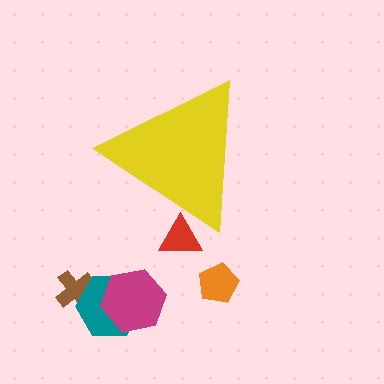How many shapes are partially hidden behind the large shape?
1 shape is partially hidden.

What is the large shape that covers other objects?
A yellow triangle.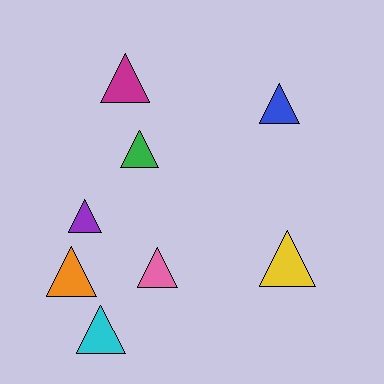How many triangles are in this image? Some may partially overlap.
There are 8 triangles.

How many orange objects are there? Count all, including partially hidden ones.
There is 1 orange object.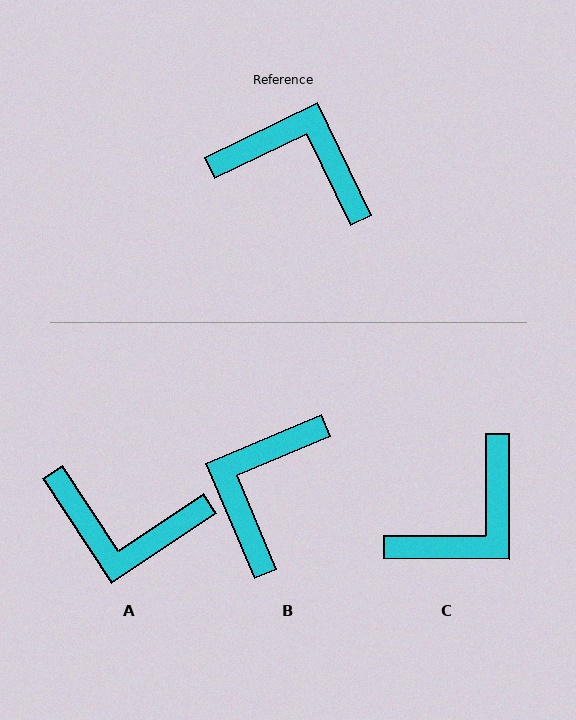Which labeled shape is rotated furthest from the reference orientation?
A, about 172 degrees away.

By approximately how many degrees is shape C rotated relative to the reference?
Approximately 116 degrees clockwise.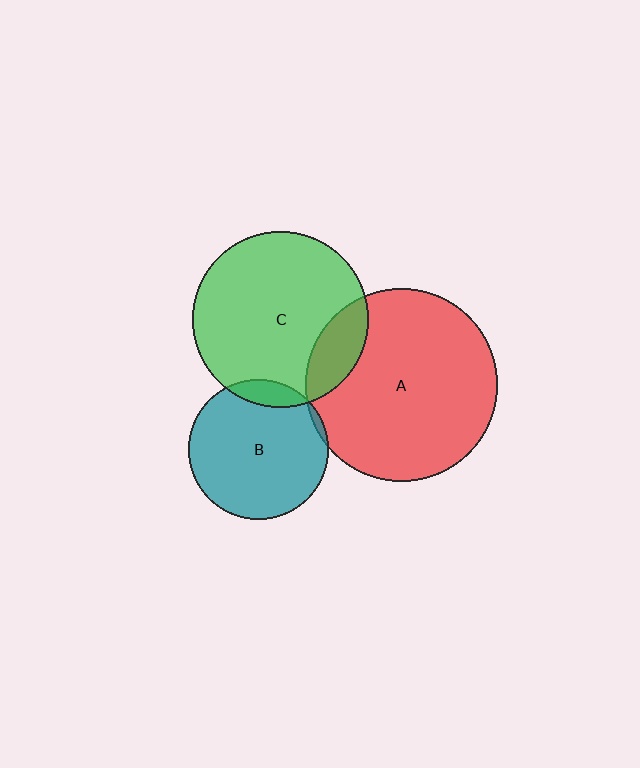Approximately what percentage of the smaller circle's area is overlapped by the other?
Approximately 15%.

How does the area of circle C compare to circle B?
Approximately 1.6 times.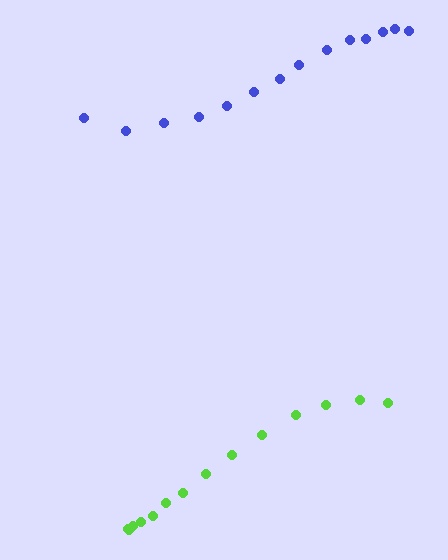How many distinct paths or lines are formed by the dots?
There are 2 distinct paths.